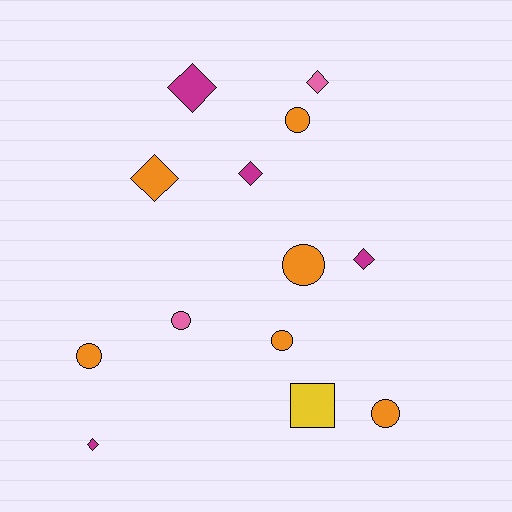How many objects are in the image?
There are 13 objects.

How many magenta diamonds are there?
There are 4 magenta diamonds.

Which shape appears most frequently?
Circle, with 6 objects.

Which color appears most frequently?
Orange, with 6 objects.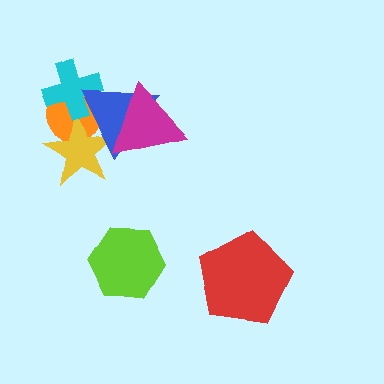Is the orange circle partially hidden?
Yes, it is partially covered by another shape.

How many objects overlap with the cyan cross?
2 objects overlap with the cyan cross.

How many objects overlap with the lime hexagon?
0 objects overlap with the lime hexagon.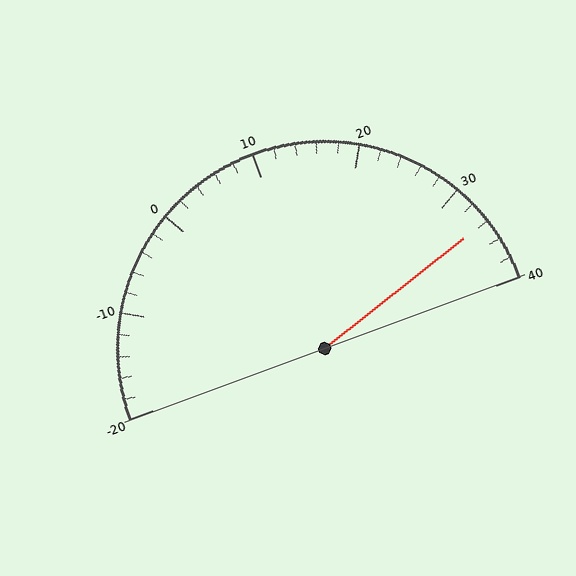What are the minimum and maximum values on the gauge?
The gauge ranges from -20 to 40.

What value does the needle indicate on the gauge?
The needle indicates approximately 34.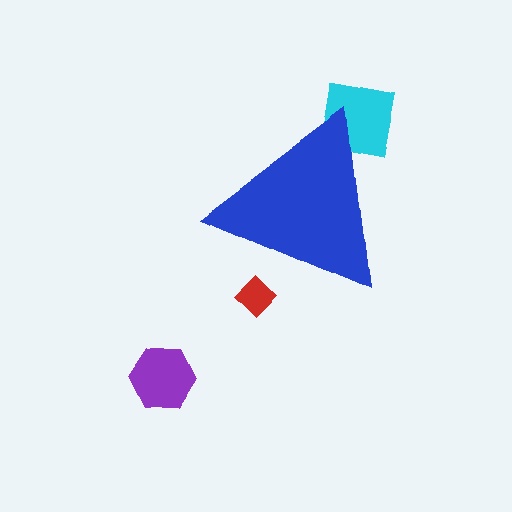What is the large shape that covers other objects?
A blue triangle.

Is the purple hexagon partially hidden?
No, the purple hexagon is fully visible.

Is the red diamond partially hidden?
Yes, the red diamond is partially hidden behind the blue triangle.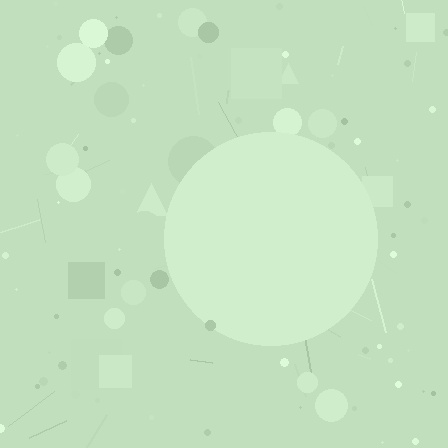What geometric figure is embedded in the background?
A circle is embedded in the background.